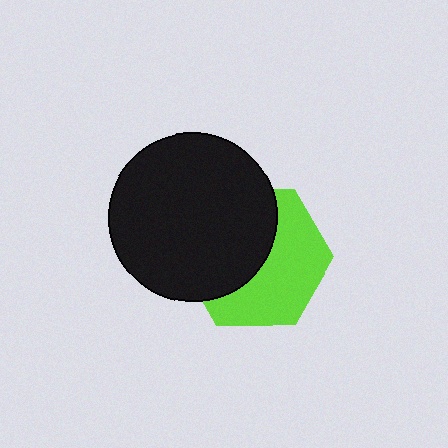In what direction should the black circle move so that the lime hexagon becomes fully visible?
The black circle should move toward the upper-left. That is the shortest direction to clear the overlap and leave the lime hexagon fully visible.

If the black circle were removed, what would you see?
You would see the complete lime hexagon.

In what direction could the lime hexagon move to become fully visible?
The lime hexagon could move toward the lower-right. That would shift it out from behind the black circle entirely.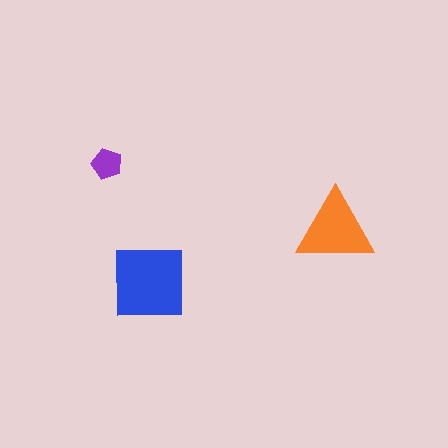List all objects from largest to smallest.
The blue square, the orange triangle, the purple pentagon.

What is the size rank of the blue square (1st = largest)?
1st.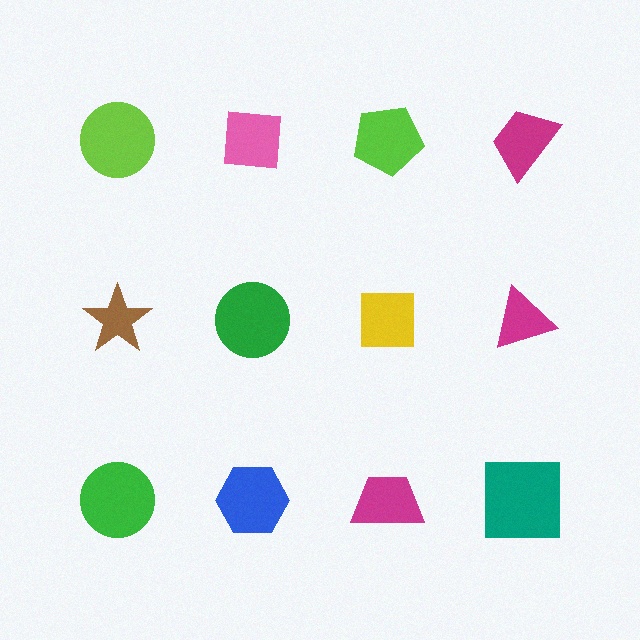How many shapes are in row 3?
4 shapes.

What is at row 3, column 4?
A teal square.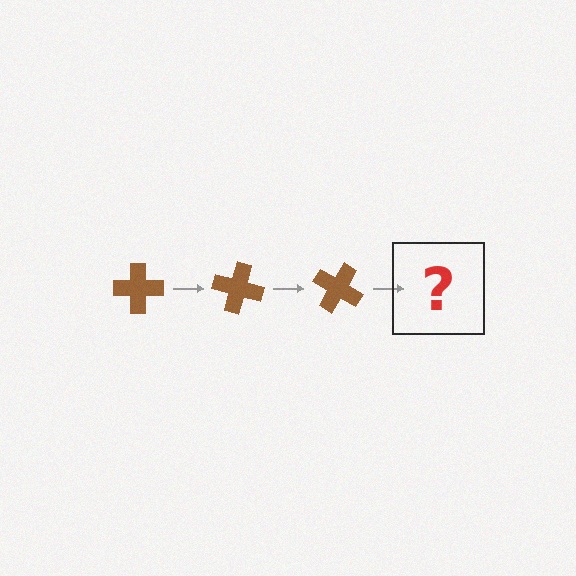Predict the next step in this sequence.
The next step is a brown cross rotated 45 degrees.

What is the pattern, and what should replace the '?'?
The pattern is that the cross rotates 15 degrees each step. The '?' should be a brown cross rotated 45 degrees.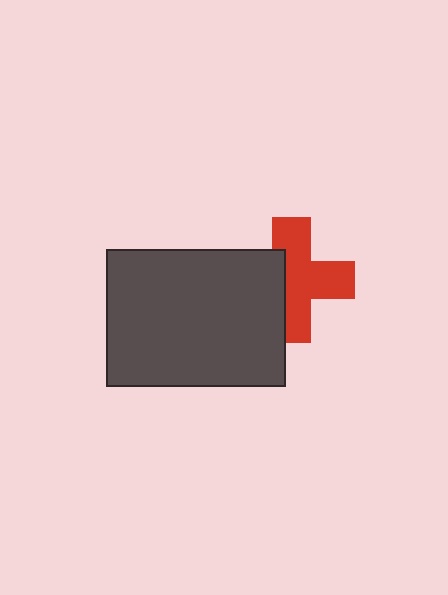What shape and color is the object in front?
The object in front is a dark gray rectangle.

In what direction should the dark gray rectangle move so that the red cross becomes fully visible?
The dark gray rectangle should move left. That is the shortest direction to clear the overlap and leave the red cross fully visible.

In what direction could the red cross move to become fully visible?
The red cross could move right. That would shift it out from behind the dark gray rectangle entirely.